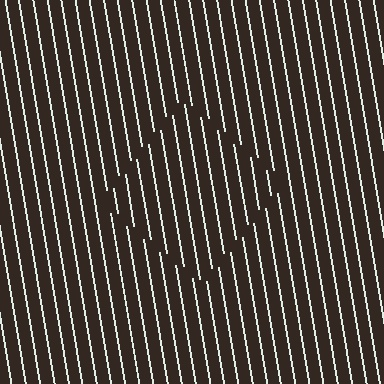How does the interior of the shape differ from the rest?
The interior of the shape contains the same grating, shifted by half a period — the contour is defined by the phase discontinuity where line-ends from the inner and outer gratings abut.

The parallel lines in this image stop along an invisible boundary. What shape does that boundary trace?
An illusory square. The interior of the shape contains the same grating, shifted by half a period — the contour is defined by the phase discontinuity where line-ends from the inner and outer gratings abut.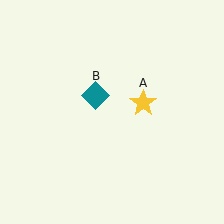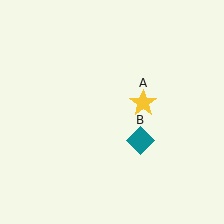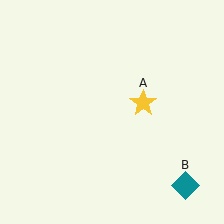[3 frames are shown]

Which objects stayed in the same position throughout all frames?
Yellow star (object A) remained stationary.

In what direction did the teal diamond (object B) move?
The teal diamond (object B) moved down and to the right.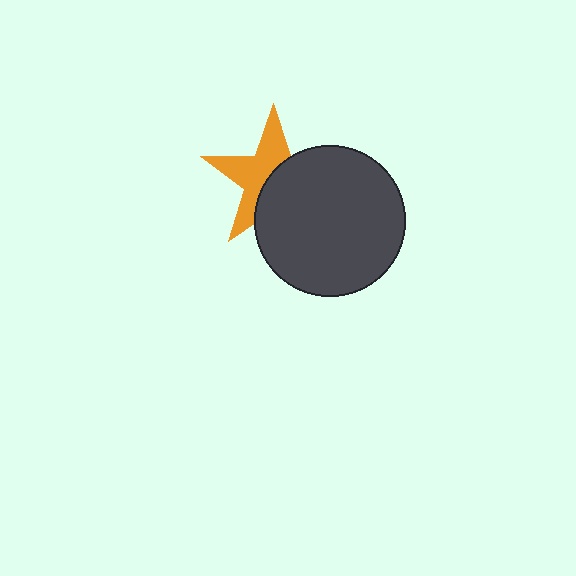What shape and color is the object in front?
The object in front is a dark gray circle.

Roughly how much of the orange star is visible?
About half of it is visible (roughly 50%).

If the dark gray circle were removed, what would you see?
You would see the complete orange star.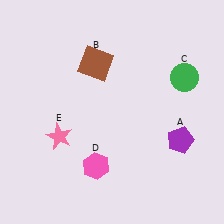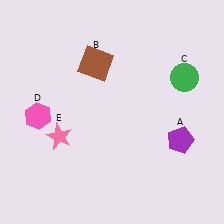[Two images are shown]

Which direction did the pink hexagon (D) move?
The pink hexagon (D) moved left.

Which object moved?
The pink hexagon (D) moved left.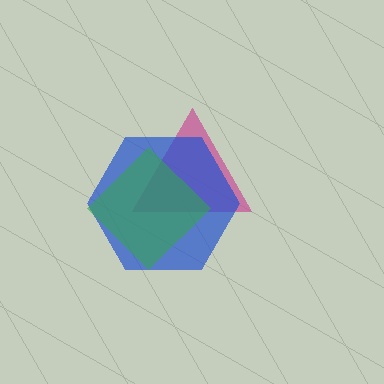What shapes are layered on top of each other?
The layered shapes are: a magenta triangle, a blue hexagon, a green diamond.